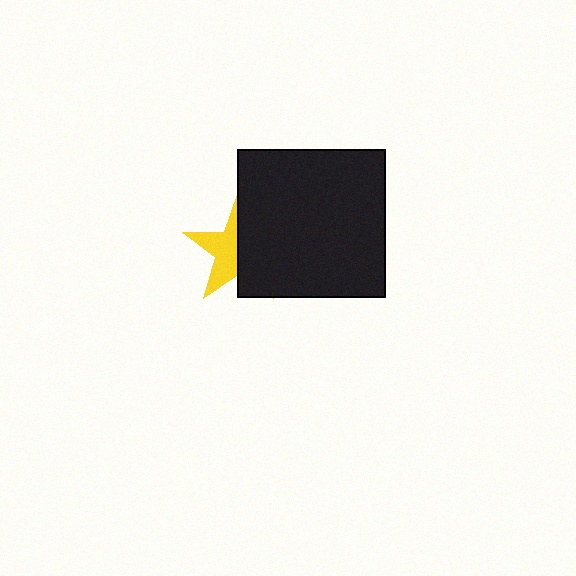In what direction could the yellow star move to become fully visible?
The yellow star could move left. That would shift it out from behind the black square entirely.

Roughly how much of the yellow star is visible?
About half of it is visible (roughly 48%).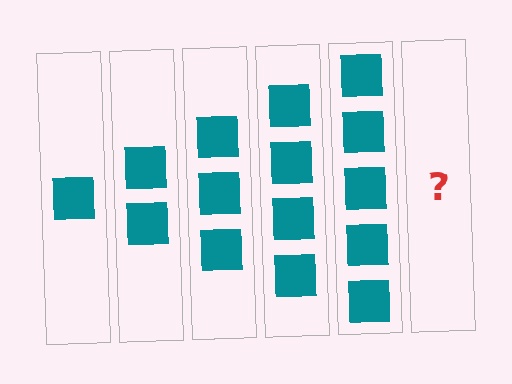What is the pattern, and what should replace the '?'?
The pattern is that each step adds one more square. The '?' should be 6 squares.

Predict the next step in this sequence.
The next step is 6 squares.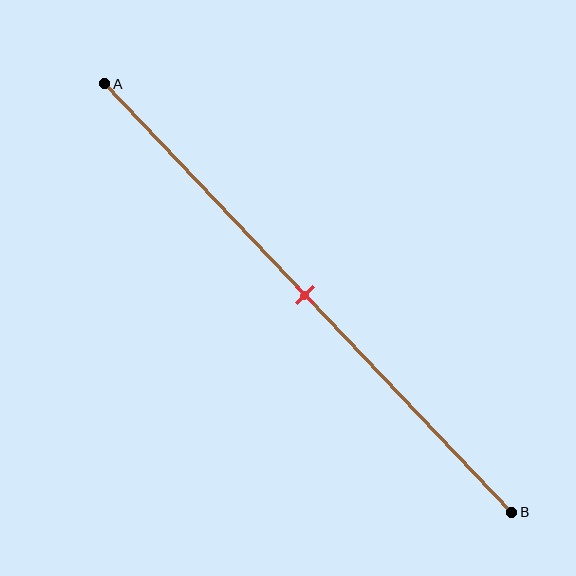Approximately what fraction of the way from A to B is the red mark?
The red mark is approximately 50% of the way from A to B.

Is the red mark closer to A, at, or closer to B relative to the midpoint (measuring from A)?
The red mark is approximately at the midpoint of segment AB.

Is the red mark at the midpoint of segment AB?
Yes, the mark is approximately at the midpoint.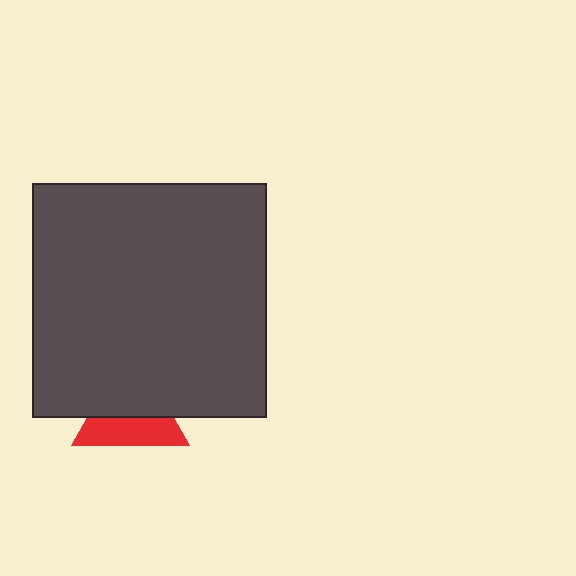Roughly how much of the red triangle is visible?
About half of it is visible (roughly 47%).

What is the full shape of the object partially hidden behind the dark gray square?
The partially hidden object is a red triangle.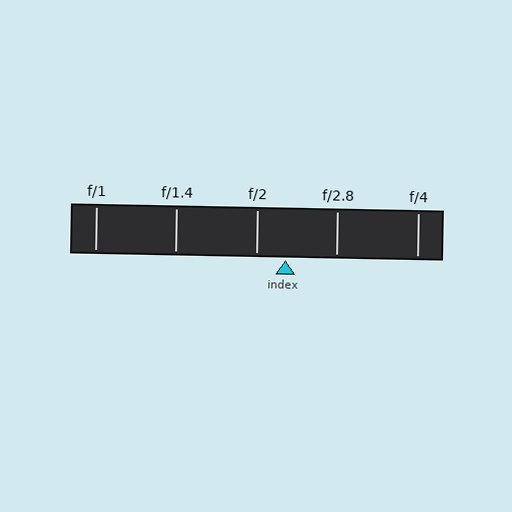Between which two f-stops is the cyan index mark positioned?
The index mark is between f/2 and f/2.8.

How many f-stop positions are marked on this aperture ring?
There are 5 f-stop positions marked.